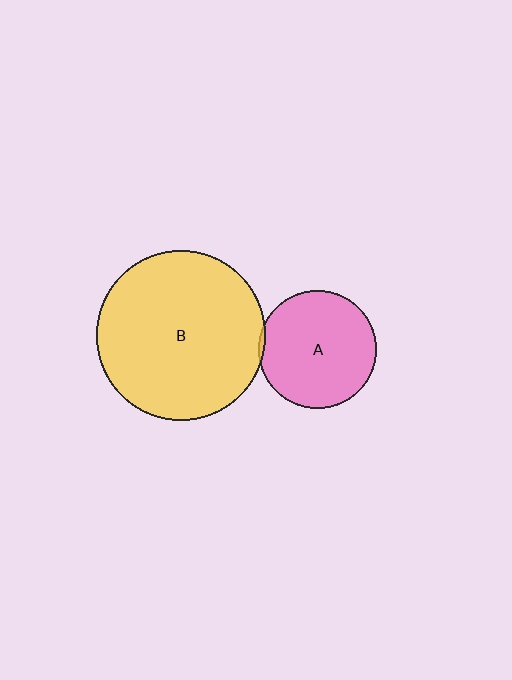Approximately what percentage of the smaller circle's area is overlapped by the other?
Approximately 5%.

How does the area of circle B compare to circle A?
Approximately 2.1 times.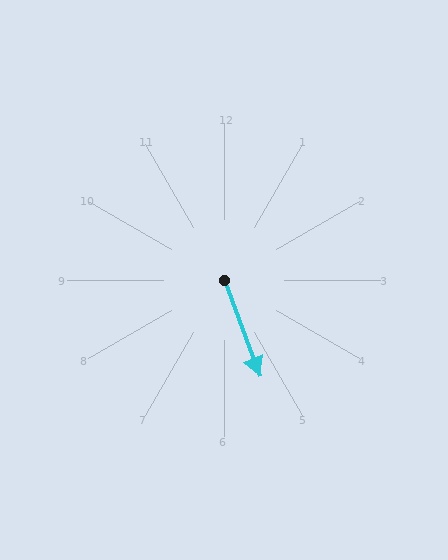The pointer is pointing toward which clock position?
Roughly 5 o'clock.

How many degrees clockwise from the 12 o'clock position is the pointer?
Approximately 160 degrees.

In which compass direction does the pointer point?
South.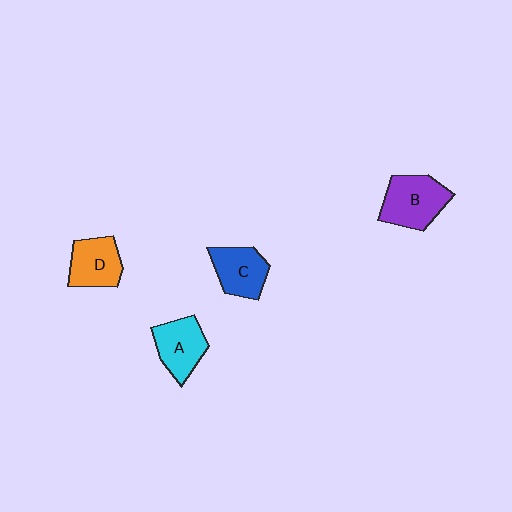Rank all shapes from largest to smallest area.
From largest to smallest: B (purple), A (cyan), C (blue), D (orange).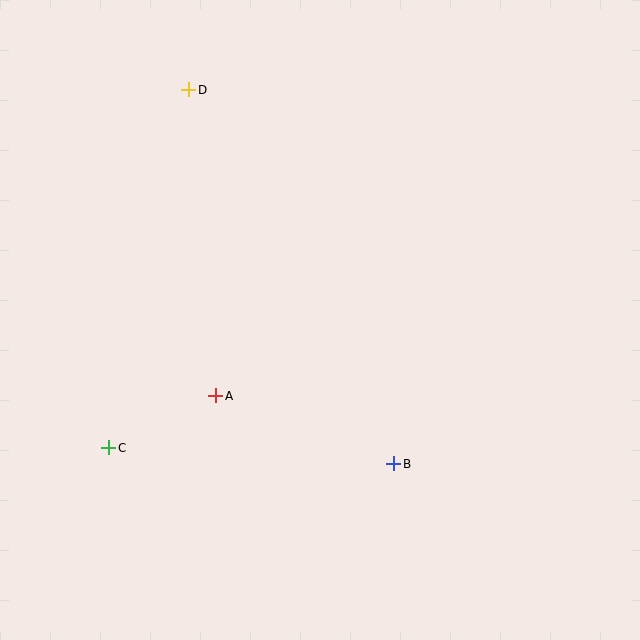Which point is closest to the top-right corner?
Point D is closest to the top-right corner.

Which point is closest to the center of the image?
Point A at (216, 396) is closest to the center.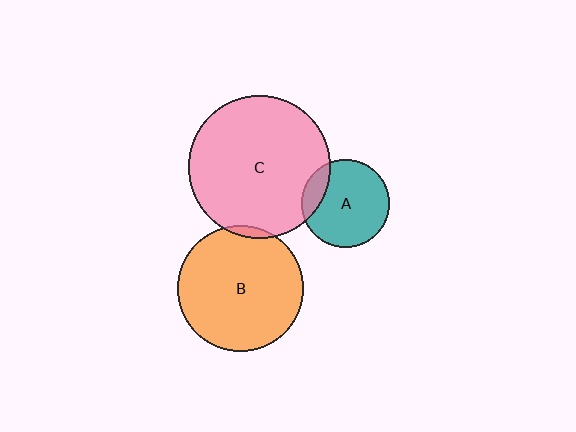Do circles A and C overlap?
Yes.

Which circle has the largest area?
Circle C (pink).